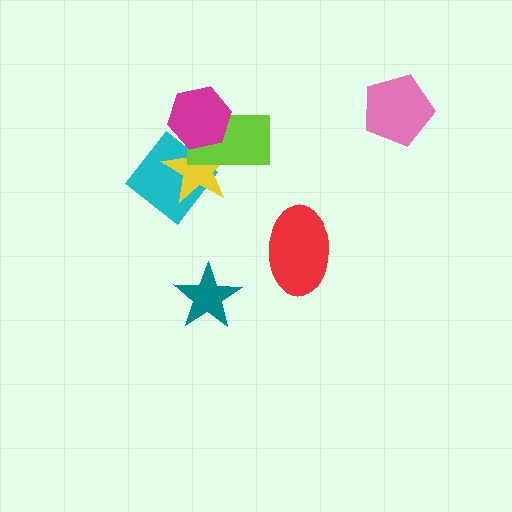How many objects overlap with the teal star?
0 objects overlap with the teal star.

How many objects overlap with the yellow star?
3 objects overlap with the yellow star.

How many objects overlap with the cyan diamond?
1 object overlaps with the cyan diamond.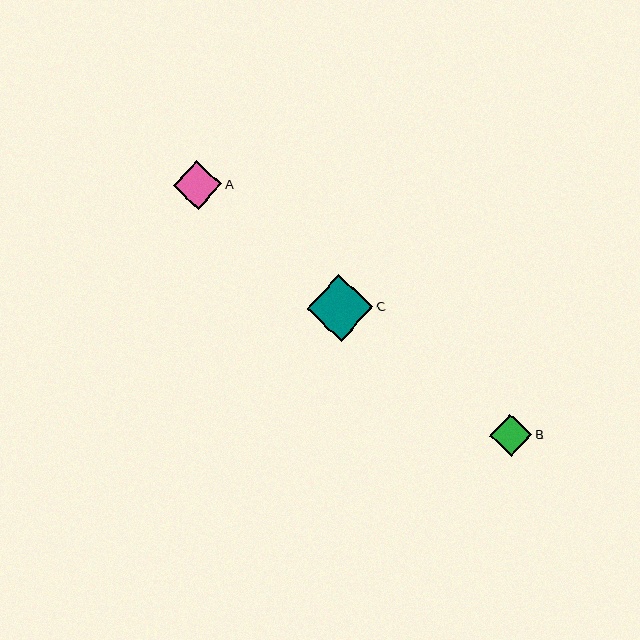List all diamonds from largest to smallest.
From largest to smallest: C, A, B.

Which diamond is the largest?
Diamond C is the largest with a size of approximately 66 pixels.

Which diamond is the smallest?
Diamond B is the smallest with a size of approximately 42 pixels.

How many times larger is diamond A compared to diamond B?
Diamond A is approximately 1.1 times the size of diamond B.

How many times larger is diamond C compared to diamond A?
Diamond C is approximately 1.4 times the size of diamond A.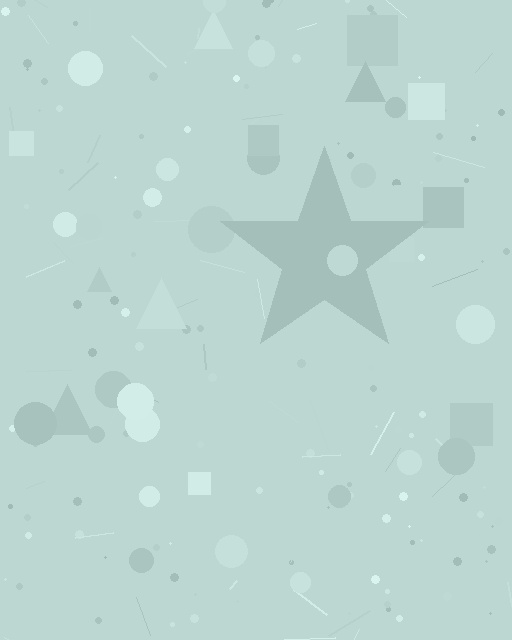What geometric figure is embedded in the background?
A star is embedded in the background.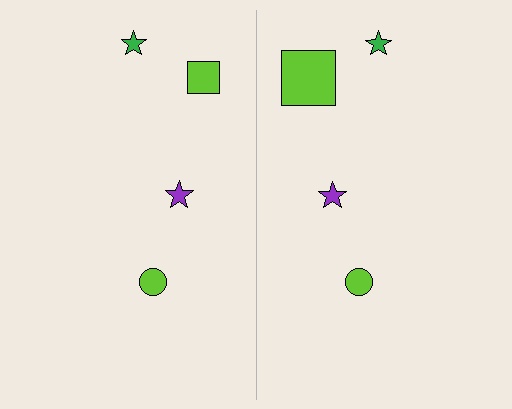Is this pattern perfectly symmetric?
No, the pattern is not perfectly symmetric. The lime square on the right side has a different size than its mirror counterpart.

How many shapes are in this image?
There are 8 shapes in this image.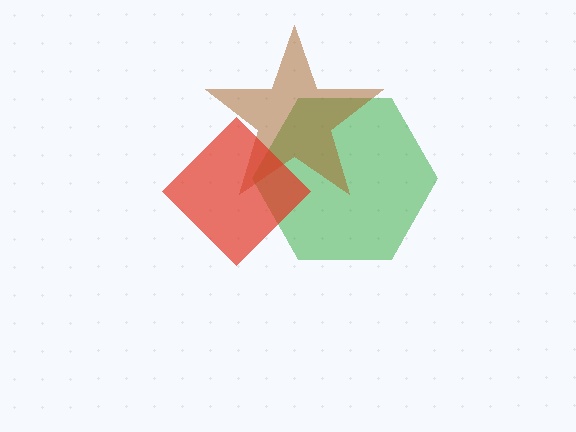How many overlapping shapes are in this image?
There are 3 overlapping shapes in the image.